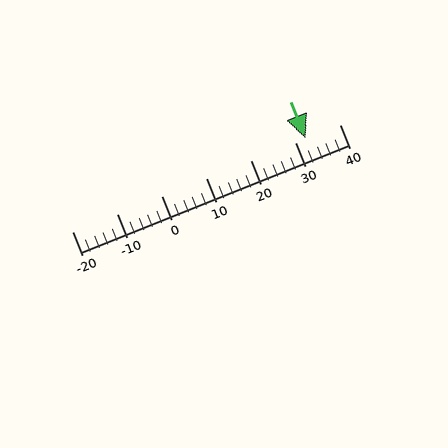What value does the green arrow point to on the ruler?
The green arrow points to approximately 32.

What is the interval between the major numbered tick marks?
The major tick marks are spaced 10 units apart.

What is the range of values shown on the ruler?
The ruler shows values from -20 to 40.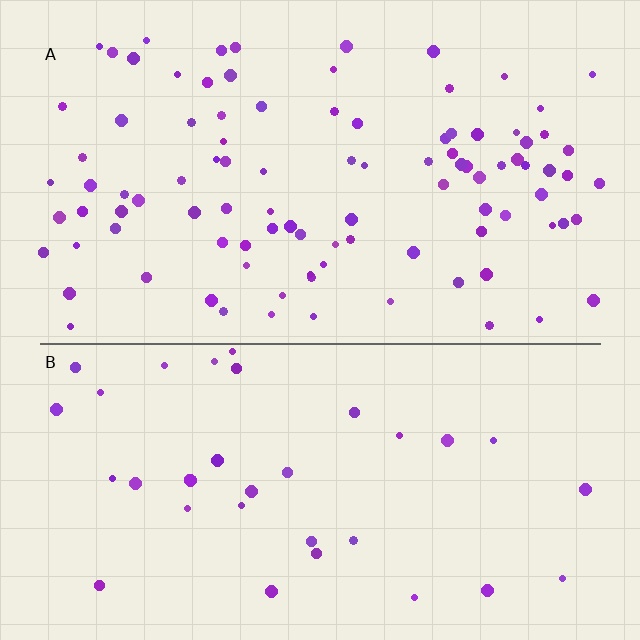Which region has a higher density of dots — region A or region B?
A (the top).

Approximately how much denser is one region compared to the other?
Approximately 2.7× — region A over region B.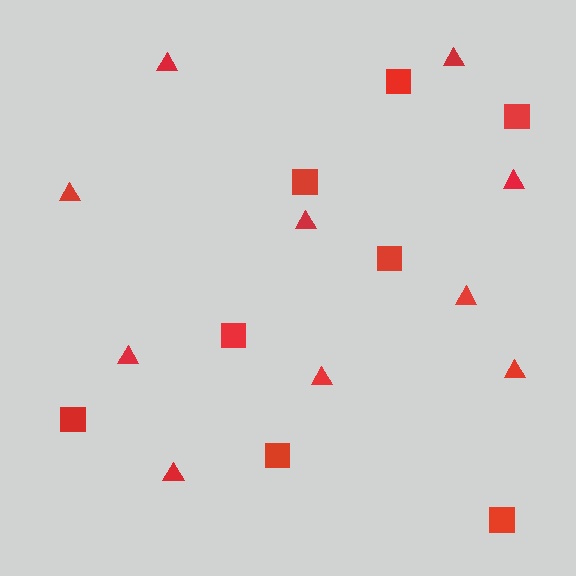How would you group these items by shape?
There are 2 groups: one group of triangles (10) and one group of squares (8).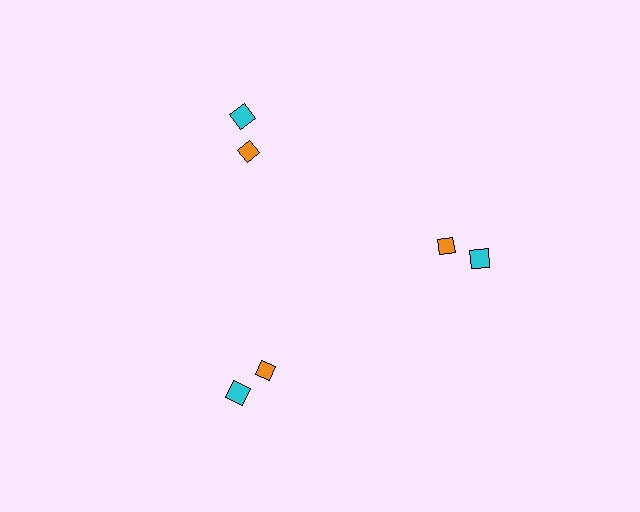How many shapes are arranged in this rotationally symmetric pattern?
There are 6 shapes, arranged in 3 groups of 2.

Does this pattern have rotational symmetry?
Yes, this pattern has 3-fold rotational symmetry. It looks the same after rotating 120 degrees around the center.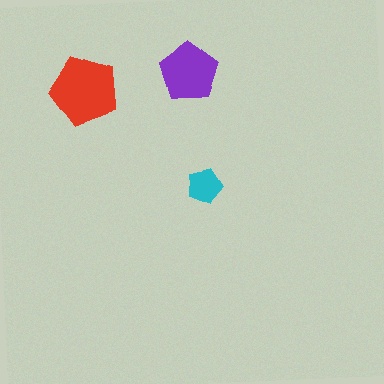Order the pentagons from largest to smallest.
the red one, the purple one, the cyan one.